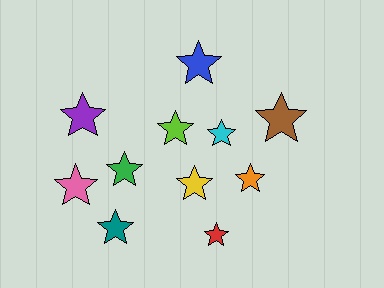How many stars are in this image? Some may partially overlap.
There are 11 stars.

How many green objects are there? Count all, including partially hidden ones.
There is 1 green object.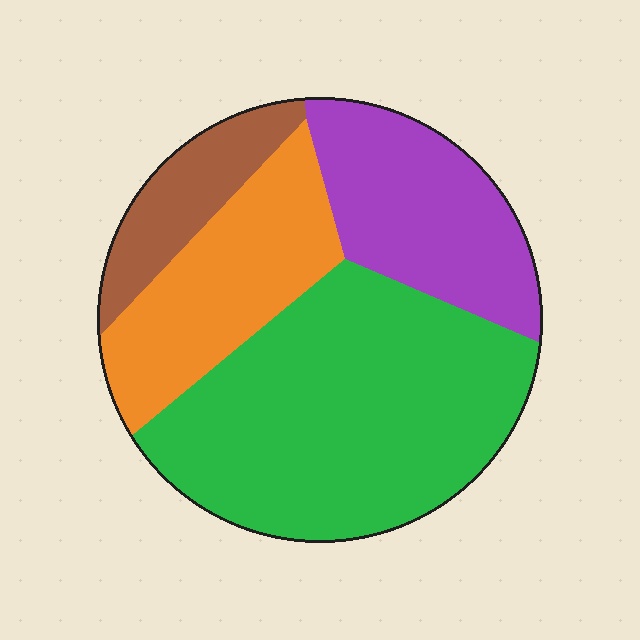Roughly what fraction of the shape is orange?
Orange covers 21% of the shape.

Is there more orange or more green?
Green.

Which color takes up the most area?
Green, at roughly 45%.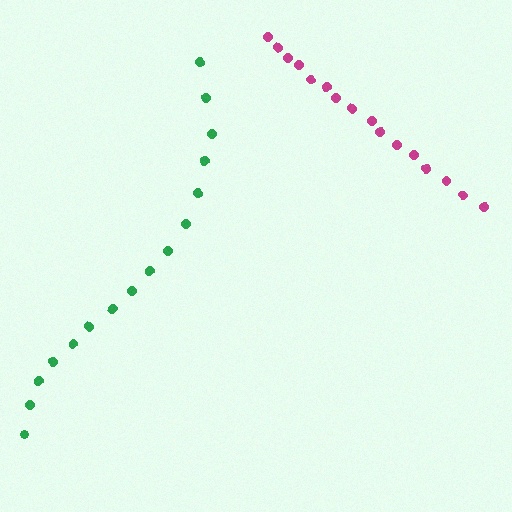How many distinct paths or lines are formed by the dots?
There are 2 distinct paths.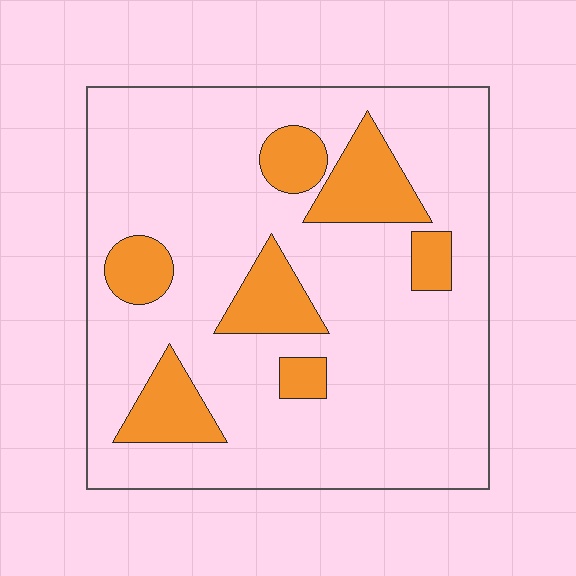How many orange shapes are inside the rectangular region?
7.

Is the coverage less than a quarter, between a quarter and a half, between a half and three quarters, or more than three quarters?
Less than a quarter.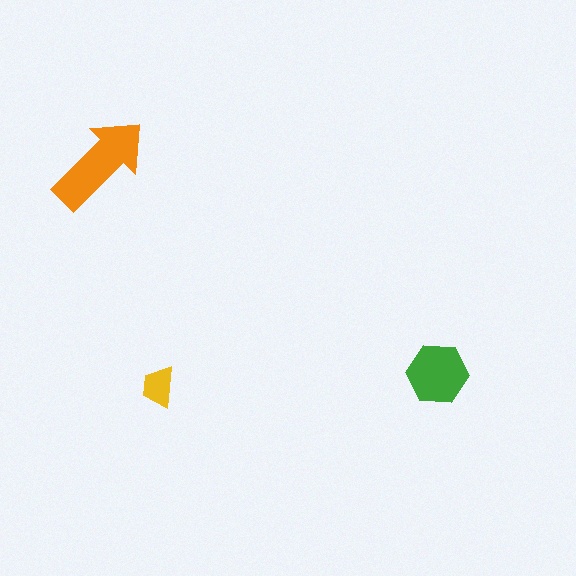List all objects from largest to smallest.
The orange arrow, the green hexagon, the yellow trapezoid.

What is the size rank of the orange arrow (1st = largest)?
1st.